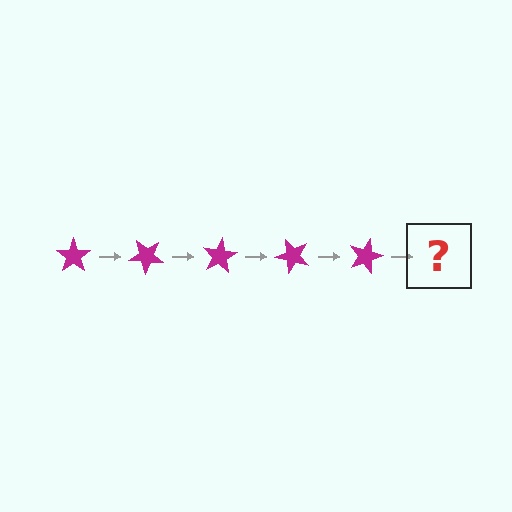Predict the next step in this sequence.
The next step is a magenta star rotated 200 degrees.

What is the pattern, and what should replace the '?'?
The pattern is that the star rotates 40 degrees each step. The '?' should be a magenta star rotated 200 degrees.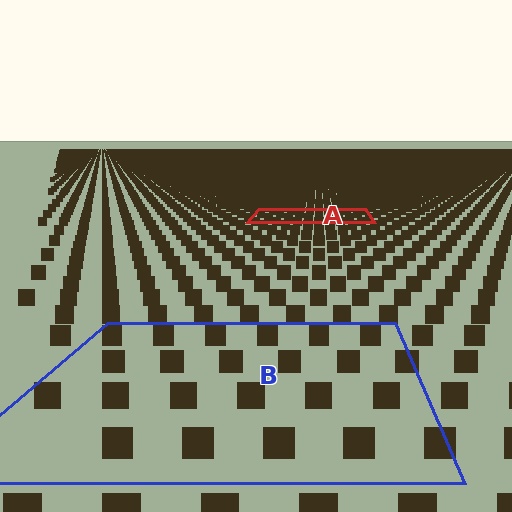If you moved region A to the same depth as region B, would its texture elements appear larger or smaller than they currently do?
They would appear larger. At a closer depth, the same texture elements are projected at a bigger on-screen size.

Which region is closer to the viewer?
Region B is closer. The texture elements there are larger and more spread out.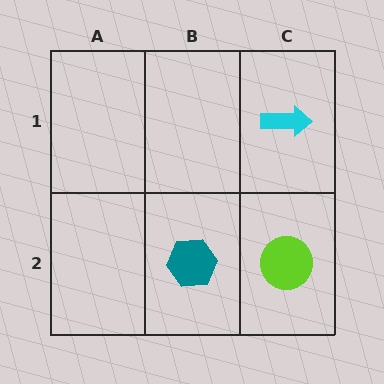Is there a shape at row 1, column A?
No, that cell is empty.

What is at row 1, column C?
A cyan arrow.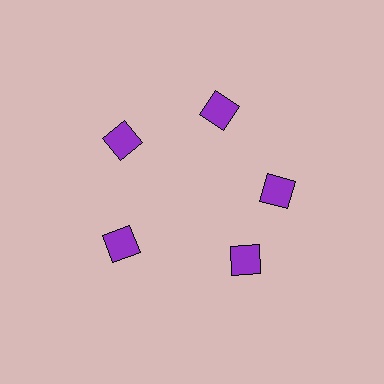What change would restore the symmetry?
The symmetry would be restored by rotating it back into even spacing with its neighbors so that all 5 squares sit at equal angles and equal distance from the center.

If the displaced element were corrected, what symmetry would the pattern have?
It would have 5-fold rotational symmetry — the pattern would map onto itself every 72 degrees.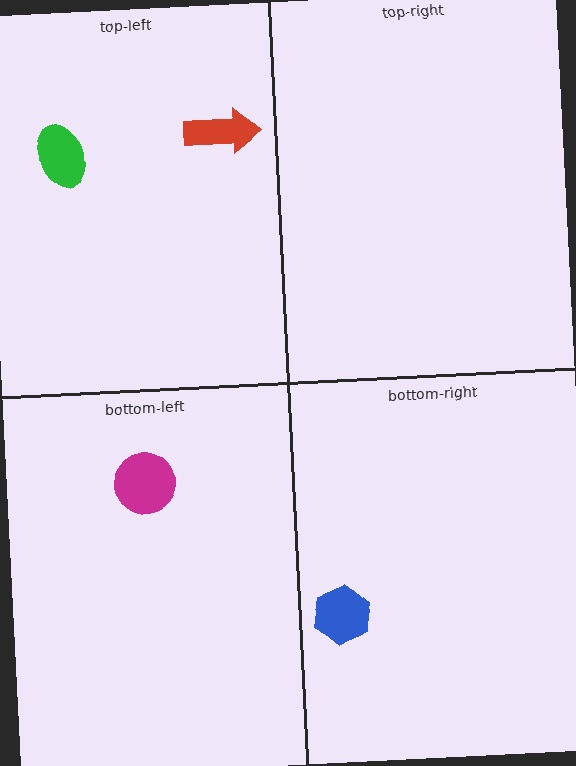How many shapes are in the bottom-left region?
1.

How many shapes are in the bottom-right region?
1.